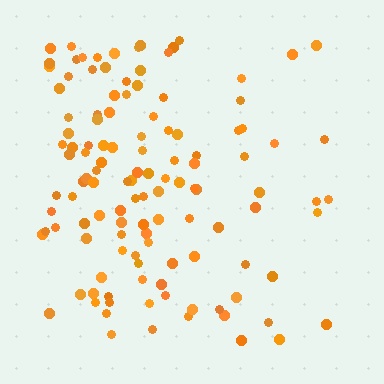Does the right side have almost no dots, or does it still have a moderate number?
Still a moderate number, just noticeably fewer than the left.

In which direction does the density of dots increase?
From right to left, with the left side densest.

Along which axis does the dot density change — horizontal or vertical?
Horizontal.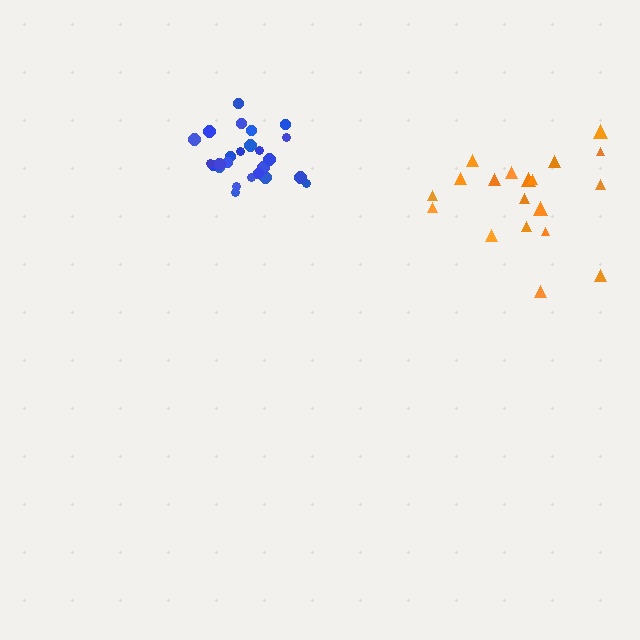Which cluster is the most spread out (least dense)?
Orange.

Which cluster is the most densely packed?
Blue.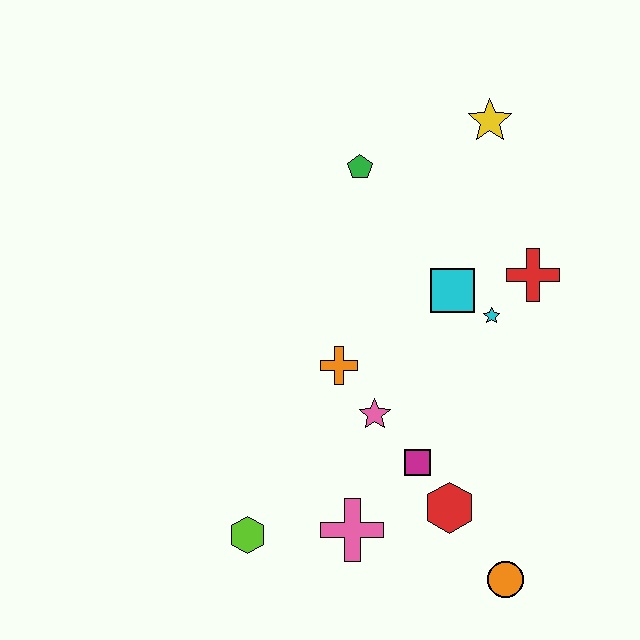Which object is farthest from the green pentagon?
The orange circle is farthest from the green pentagon.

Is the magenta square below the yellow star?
Yes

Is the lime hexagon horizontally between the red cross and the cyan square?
No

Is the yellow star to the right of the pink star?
Yes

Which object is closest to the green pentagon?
The yellow star is closest to the green pentagon.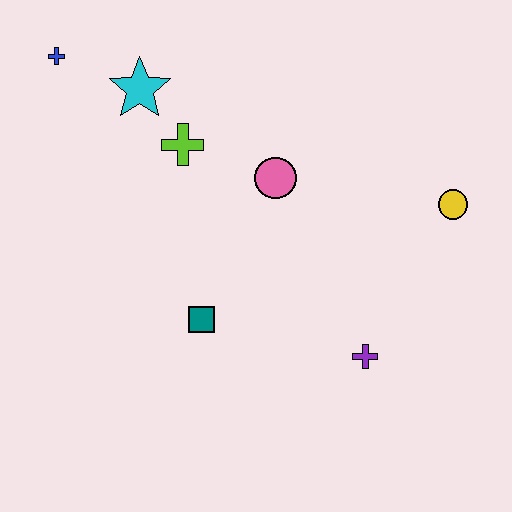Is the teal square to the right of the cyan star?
Yes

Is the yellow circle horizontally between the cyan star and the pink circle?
No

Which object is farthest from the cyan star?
The purple cross is farthest from the cyan star.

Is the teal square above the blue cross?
No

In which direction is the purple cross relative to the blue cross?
The purple cross is to the right of the blue cross.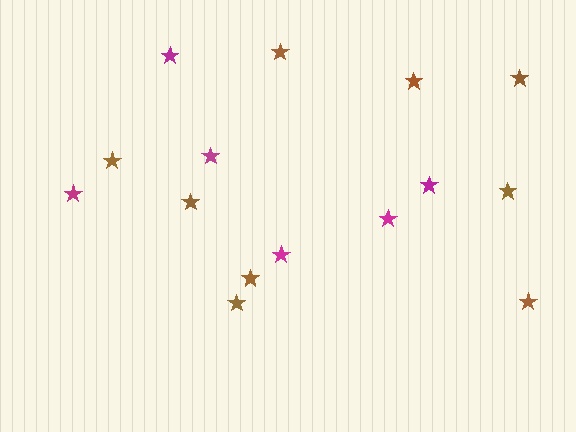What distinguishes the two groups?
There are 2 groups: one group of magenta stars (6) and one group of brown stars (9).